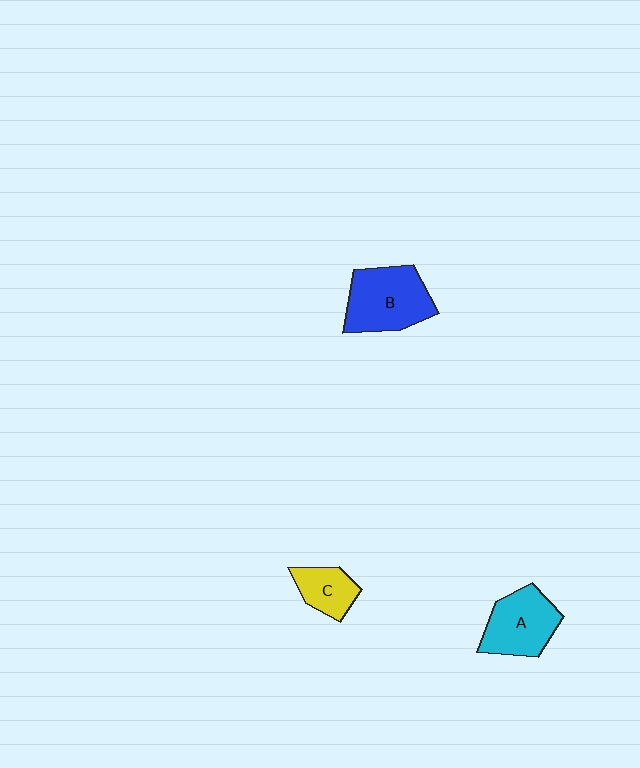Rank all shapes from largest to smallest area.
From largest to smallest: B (blue), A (cyan), C (yellow).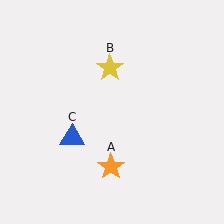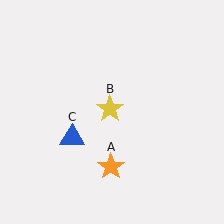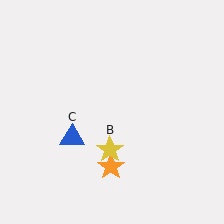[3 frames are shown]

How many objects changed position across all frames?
1 object changed position: yellow star (object B).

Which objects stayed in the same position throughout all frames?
Orange star (object A) and blue triangle (object C) remained stationary.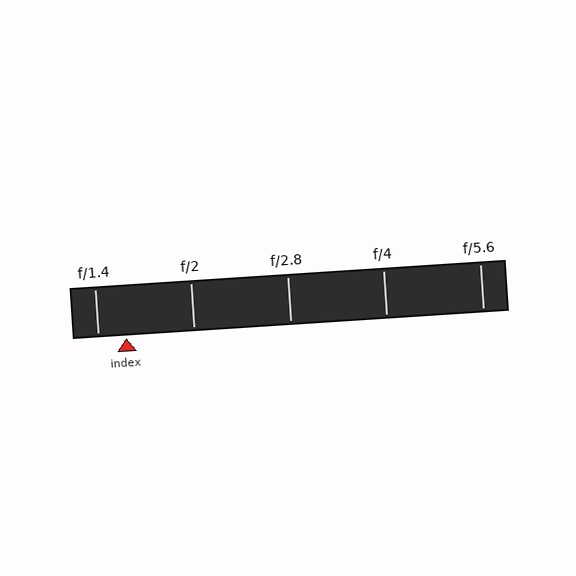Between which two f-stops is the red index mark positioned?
The index mark is between f/1.4 and f/2.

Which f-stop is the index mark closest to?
The index mark is closest to f/1.4.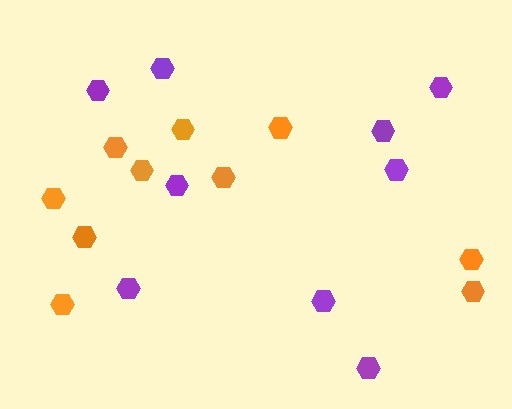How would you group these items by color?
There are 2 groups: one group of purple hexagons (9) and one group of orange hexagons (10).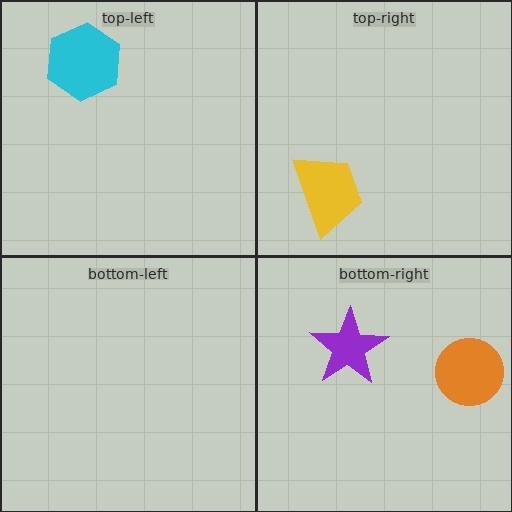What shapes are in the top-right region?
The yellow trapezoid.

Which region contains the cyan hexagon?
The top-left region.